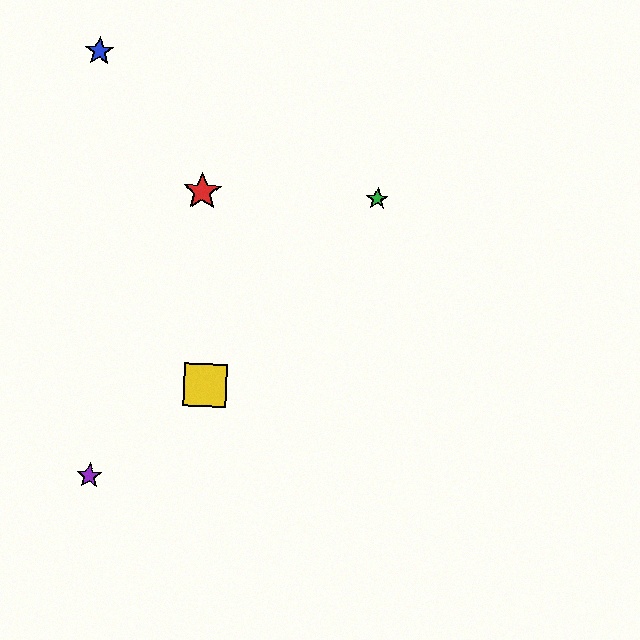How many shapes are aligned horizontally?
2 shapes (the red star, the green star) are aligned horizontally.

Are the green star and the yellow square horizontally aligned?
No, the green star is at y≈199 and the yellow square is at y≈385.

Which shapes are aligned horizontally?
The red star, the green star are aligned horizontally.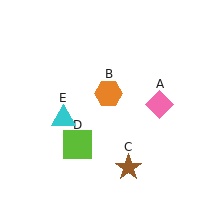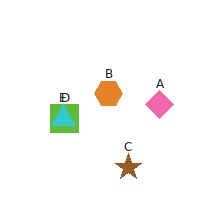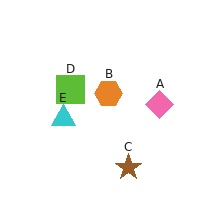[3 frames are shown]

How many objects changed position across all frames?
1 object changed position: lime square (object D).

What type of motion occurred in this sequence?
The lime square (object D) rotated clockwise around the center of the scene.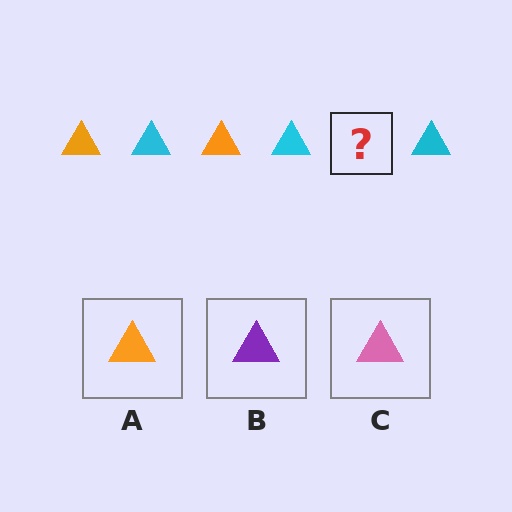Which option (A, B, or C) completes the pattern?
A.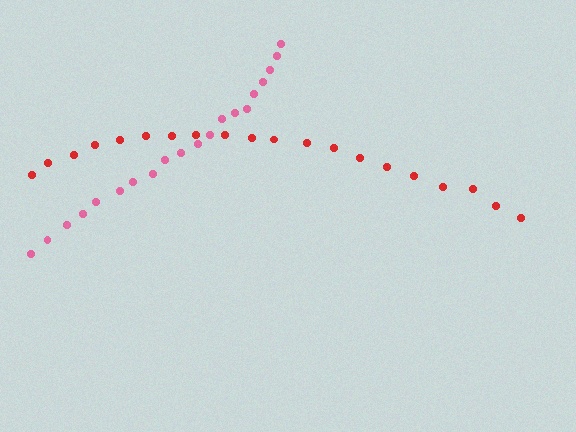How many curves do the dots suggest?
There are 2 distinct paths.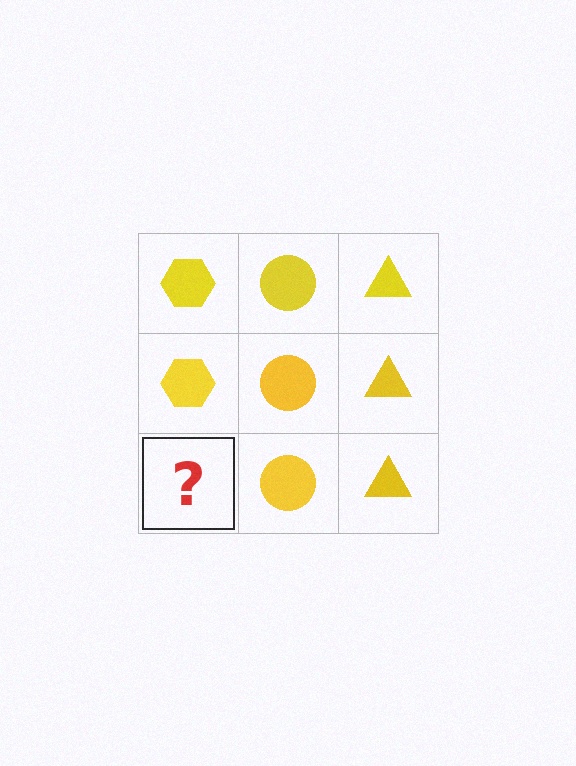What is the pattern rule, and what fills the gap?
The rule is that each column has a consistent shape. The gap should be filled with a yellow hexagon.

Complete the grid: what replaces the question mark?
The question mark should be replaced with a yellow hexagon.